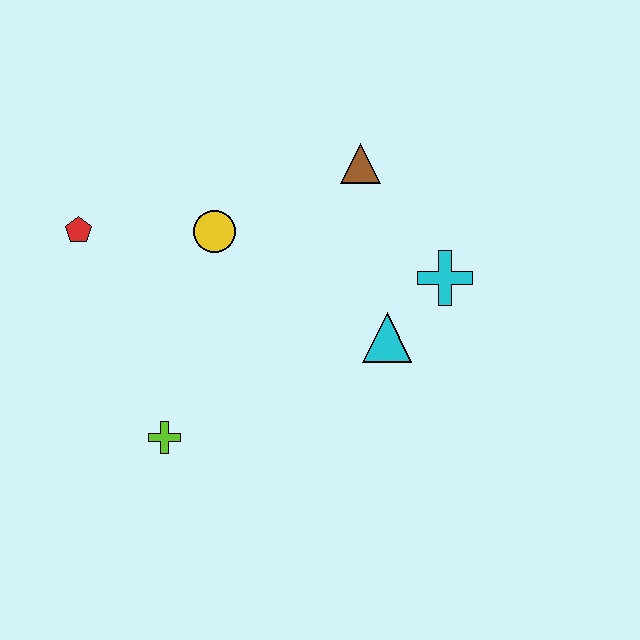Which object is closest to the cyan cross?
The cyan triangle is closest to the cyan cross.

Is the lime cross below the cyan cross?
Yes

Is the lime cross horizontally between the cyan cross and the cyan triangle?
No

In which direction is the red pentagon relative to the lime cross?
The red pentagon is above the lime cross.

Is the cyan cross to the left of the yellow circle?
No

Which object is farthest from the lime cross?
The brown triangle is farthest from the lime cross.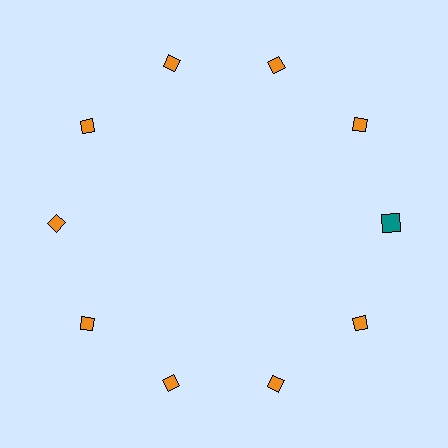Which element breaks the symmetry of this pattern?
The teal square at roughly the 3 o'clock position breaks the symmetry. All other shapes are orange diamonds.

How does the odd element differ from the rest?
It differs in both color (teal instead of orange) and shape (square instead of diamond).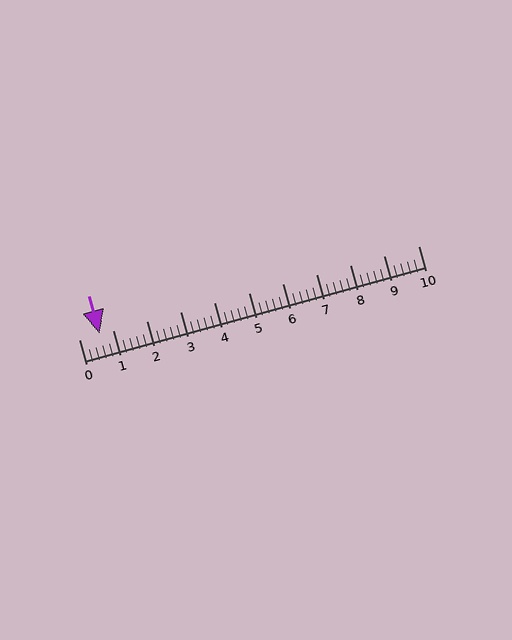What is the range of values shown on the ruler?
The ruler shows values from 0 to 10.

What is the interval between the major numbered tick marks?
The major tick marks are spaced 1 units apart.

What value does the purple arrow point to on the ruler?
The purple arrow points to approximately 0.6.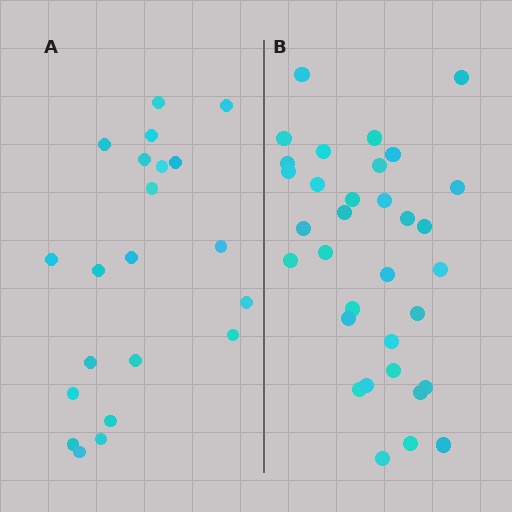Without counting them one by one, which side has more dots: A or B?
Region B (the right region) has more dots.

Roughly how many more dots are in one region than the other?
Region B has roughly 12 or so more dots than region A.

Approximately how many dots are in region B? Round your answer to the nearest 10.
About 30 dots. (The exact count is 33, which rounds to 30.)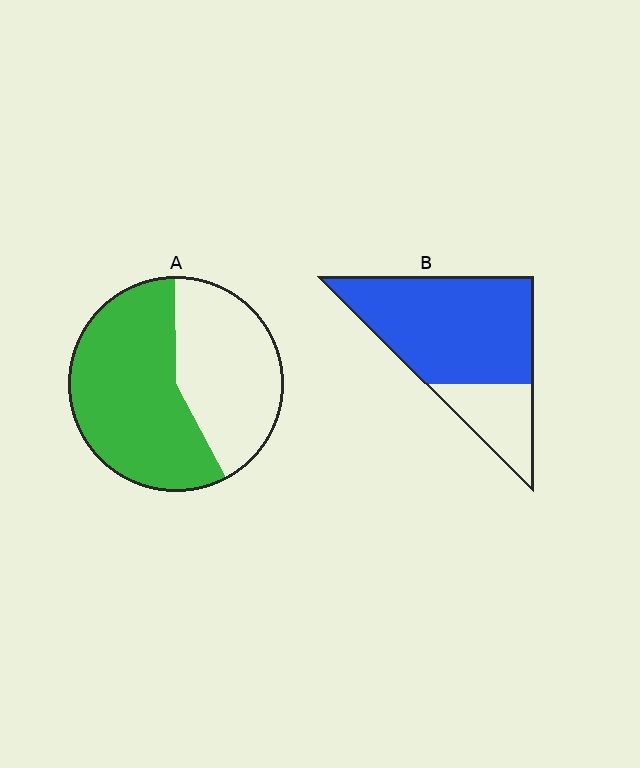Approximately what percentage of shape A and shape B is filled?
A is approximately 60% and B is approximately 75%.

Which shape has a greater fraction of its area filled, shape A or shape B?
Shape B.